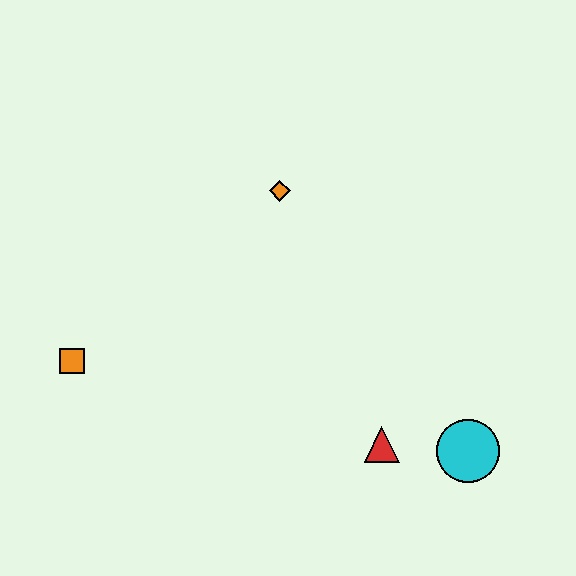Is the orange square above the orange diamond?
No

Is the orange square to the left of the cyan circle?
Yes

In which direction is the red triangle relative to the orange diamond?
The red triangle is below the orange diamond.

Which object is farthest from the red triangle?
The orange square is farthest from the red triangle.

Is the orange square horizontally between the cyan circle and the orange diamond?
No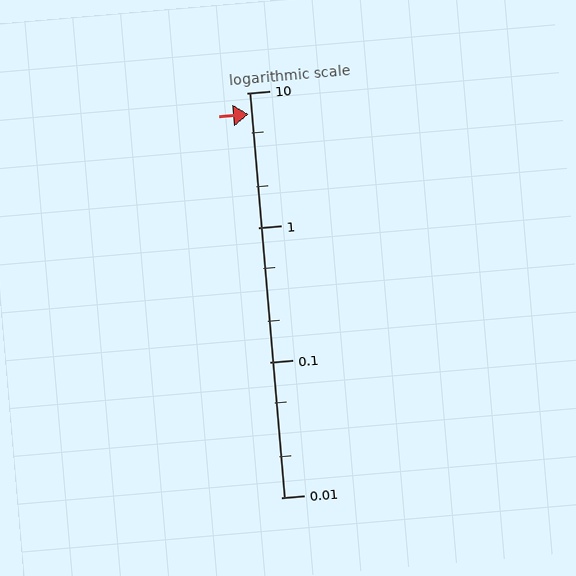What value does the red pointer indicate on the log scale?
The pointer indicates approximately 6.9.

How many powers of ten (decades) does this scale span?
The scale spans 3 decades, from 0.01 to 10.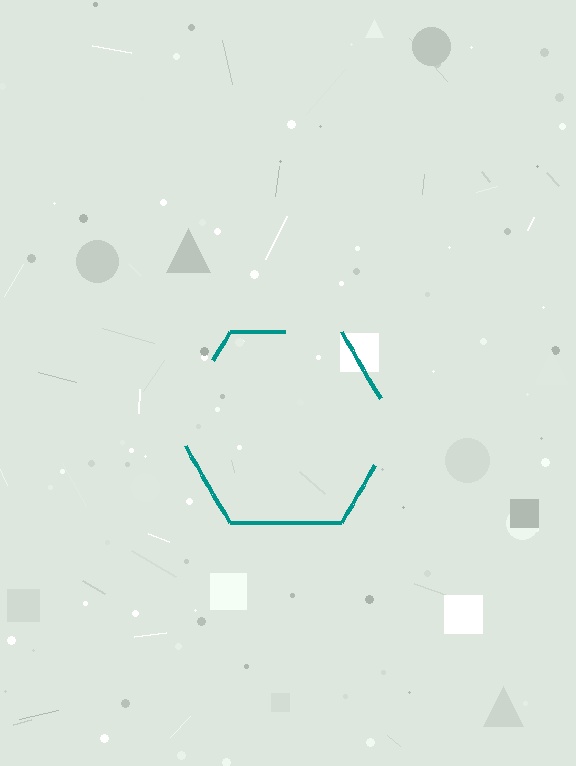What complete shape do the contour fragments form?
The contour fragments form a hexagon.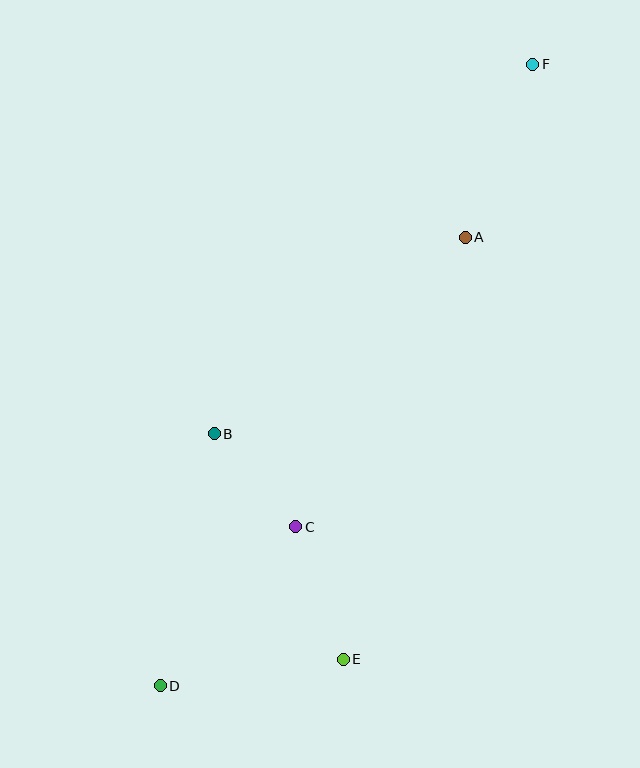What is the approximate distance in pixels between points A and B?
The distance between A and B is approximately 319 pixels.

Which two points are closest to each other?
Points B and C are closest to each other.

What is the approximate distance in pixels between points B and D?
The distance between B and D is approximately 258 pixels.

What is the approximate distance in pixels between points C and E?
The distance between C and E is approximately 141 pixels.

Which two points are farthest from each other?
Points D and F are farthest from each other.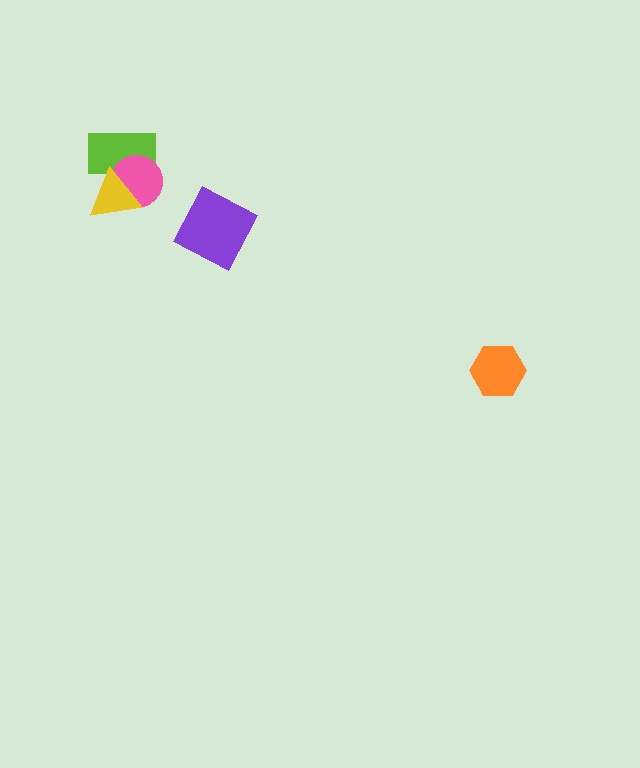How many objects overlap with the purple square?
0 objects overlap with the purple square.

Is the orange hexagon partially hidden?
No, no other shape covers it.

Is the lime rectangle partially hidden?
Yes, it is partially covered by another shape.